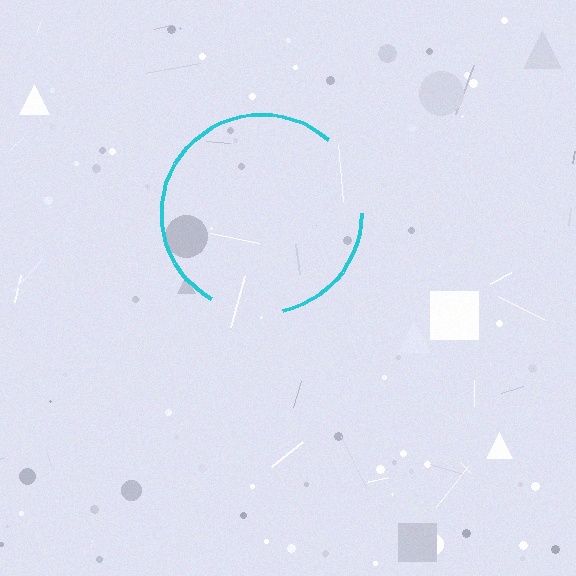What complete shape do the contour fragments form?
The contour fragments form a circle.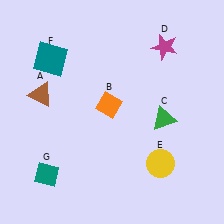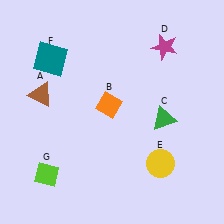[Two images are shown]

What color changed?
The diamond (G) changed from teal in Image 1 to lime in Image 2.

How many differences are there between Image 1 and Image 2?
There is 1 difference between the two images.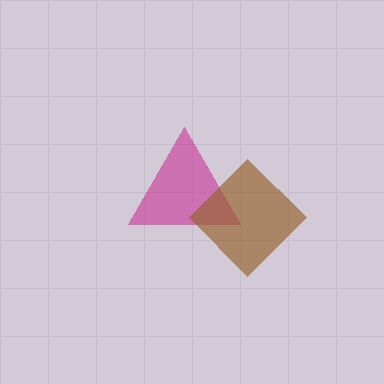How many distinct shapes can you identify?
There are 2 distinct shapes: a magenta triangle, a brown diamond.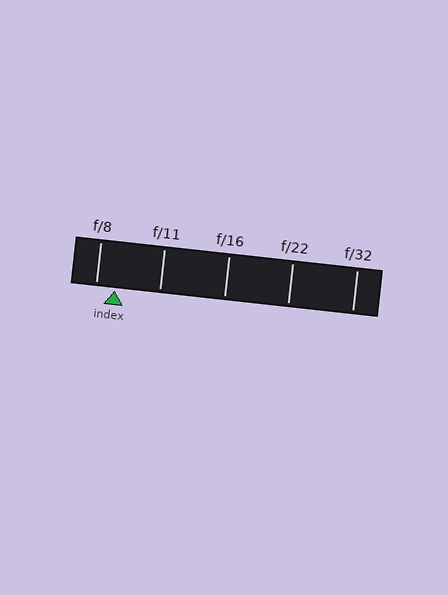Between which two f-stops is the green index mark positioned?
The index mark is between f/8 and f/11.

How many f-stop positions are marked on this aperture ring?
There are 5 f-stop positions marked.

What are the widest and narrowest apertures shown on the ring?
The widest aperture shown is f/8 and the narrowest is f/32.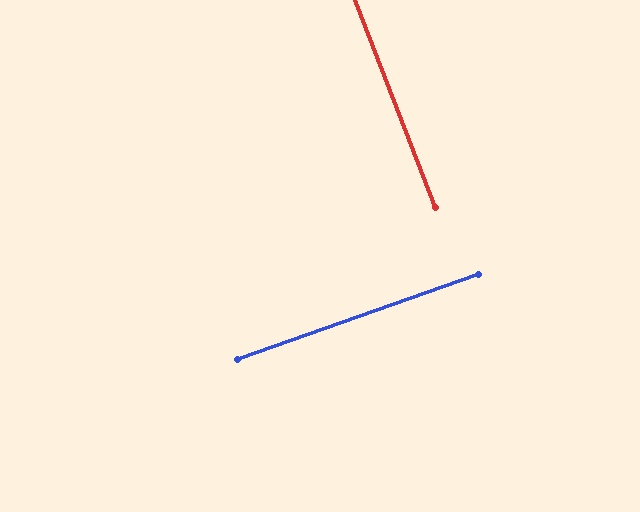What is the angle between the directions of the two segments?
Approximately 88 degrees.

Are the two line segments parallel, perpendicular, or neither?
Perpendicular — they meet at approximately 88°.